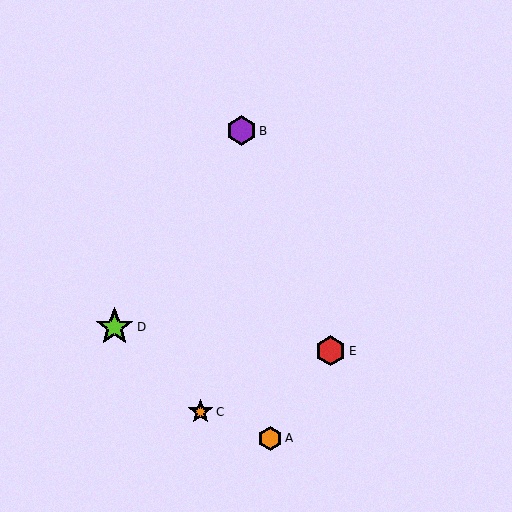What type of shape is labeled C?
Shape C is an orange star.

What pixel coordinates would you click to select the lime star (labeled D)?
Click at (114, 327) to select the lime star D.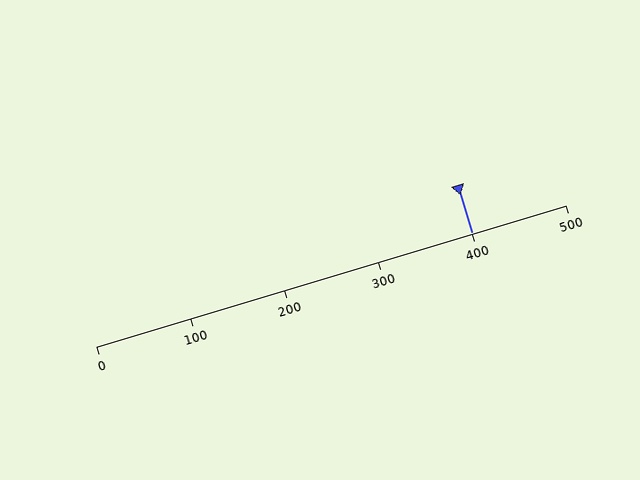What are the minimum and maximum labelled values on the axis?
The axis runs from 0 to 500.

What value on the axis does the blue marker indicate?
The marker indicates approximately 400.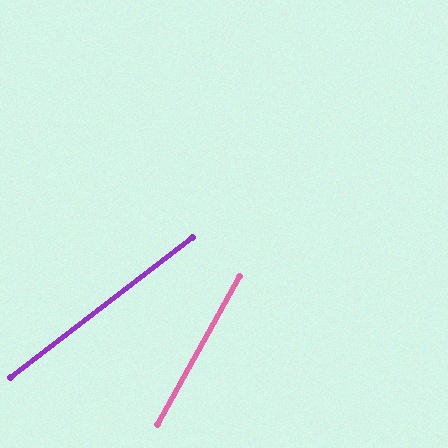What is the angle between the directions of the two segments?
Approximately 24 degrees.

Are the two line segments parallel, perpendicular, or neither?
Neither parallel nor perpendicular — they differ by about 24°.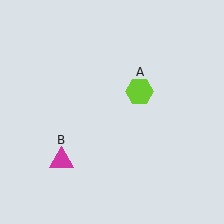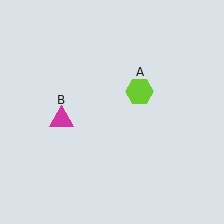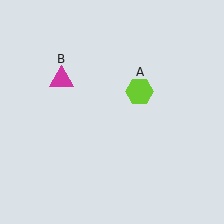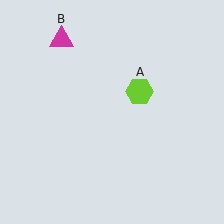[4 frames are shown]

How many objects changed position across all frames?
1 object changed position: magenta triangle (object B).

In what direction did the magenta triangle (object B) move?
The magenta triangle (object B) moved up.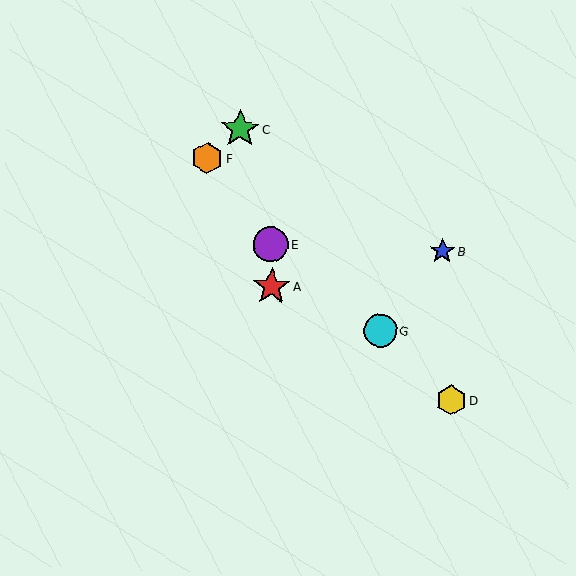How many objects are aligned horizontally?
2 objects (B, E) are aligned horizontally.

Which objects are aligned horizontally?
Objects B, E are aligned horizontally.